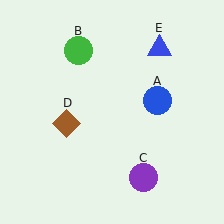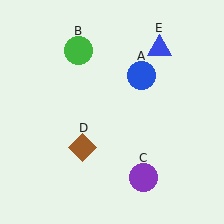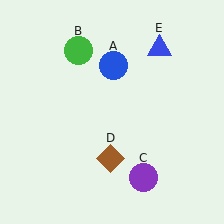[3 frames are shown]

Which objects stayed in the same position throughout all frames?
Green circle (object B) and purple circle (object C) and blue triangle (object E) remained stationary.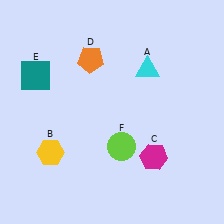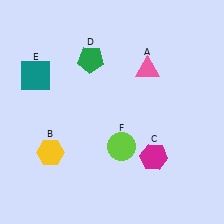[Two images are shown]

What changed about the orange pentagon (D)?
In Image 1, D is orange. In Image 2, it changed to green.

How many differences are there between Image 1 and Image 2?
There are 2 differences between the two images.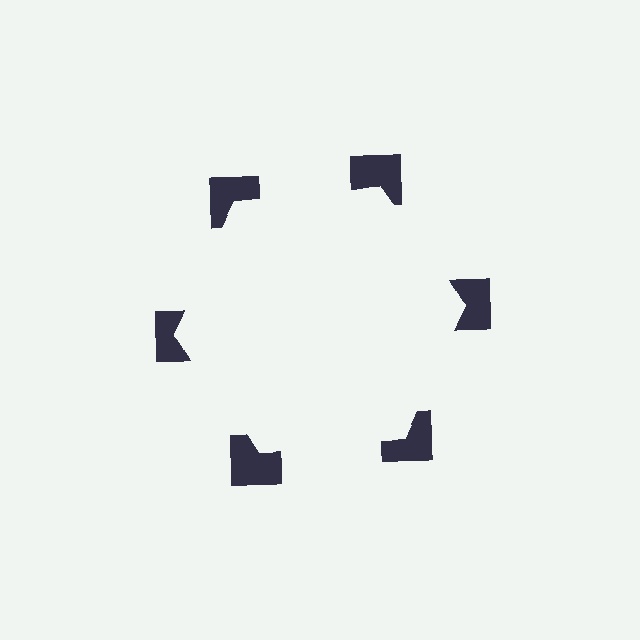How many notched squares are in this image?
There are 6 — one at each vertex of the illusory hexagon.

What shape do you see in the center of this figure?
An illusory hexagon — its edges are inferred from the aligned wedge cuts in the notched squares, not physically drawn.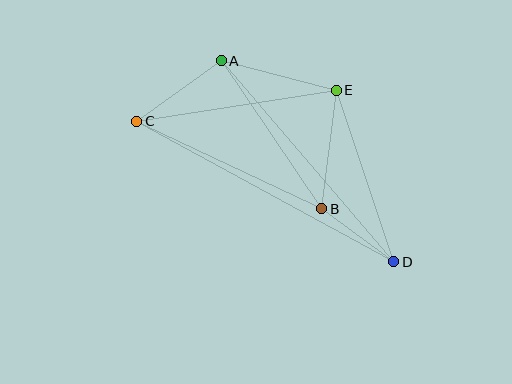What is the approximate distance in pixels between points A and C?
The distance between A and C is approximately 104 pixels.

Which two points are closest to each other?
Points B and D are closest to each other.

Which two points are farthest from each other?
Points C and D are farthest from each other.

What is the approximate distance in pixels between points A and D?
The distance between A and D is approximately 265 pixels.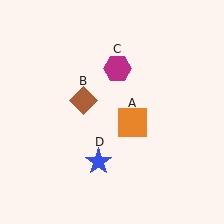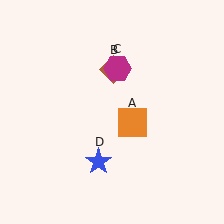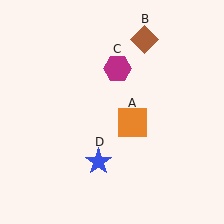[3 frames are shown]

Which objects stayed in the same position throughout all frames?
Orange square (object A) and magenta hexagon (object C) and blue star (object D) remained stationary.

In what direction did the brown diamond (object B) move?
The brown diamond (object B) moved up and to the right.